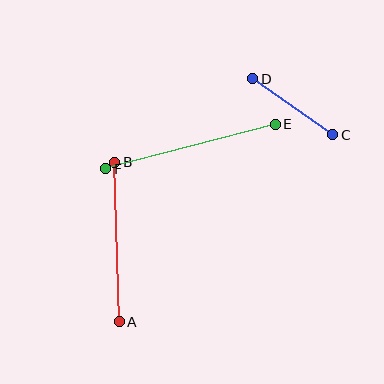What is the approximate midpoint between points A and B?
The midpoint is at approximately (117, 242) pixels.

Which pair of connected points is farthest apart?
Points E and F are farthest apart.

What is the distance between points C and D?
The distance is approximately 98 pixels.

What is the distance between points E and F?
The distance is approximately 175 pixels.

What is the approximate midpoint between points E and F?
The midpoint is at approximately (191, 147) pixels.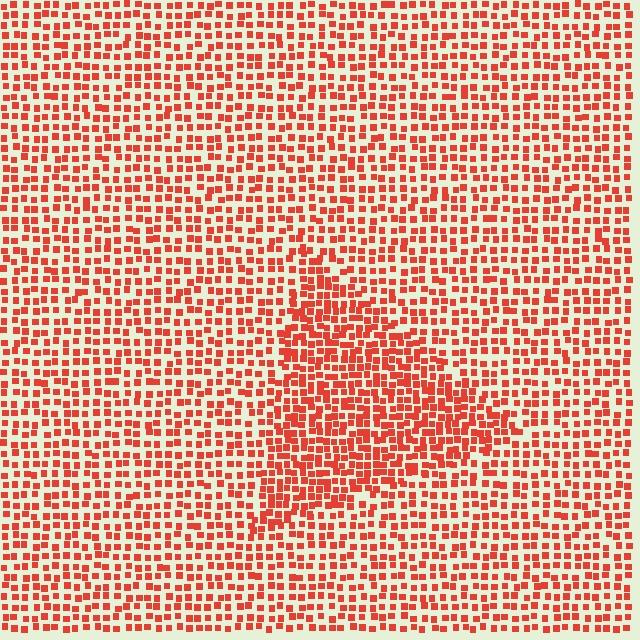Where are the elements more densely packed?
The elements are more densely packed inside the triangle boundary.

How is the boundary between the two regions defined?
The boundary is defined by a change in element density (approximately 1.6x ratio). All elements are the same color, size, and shape.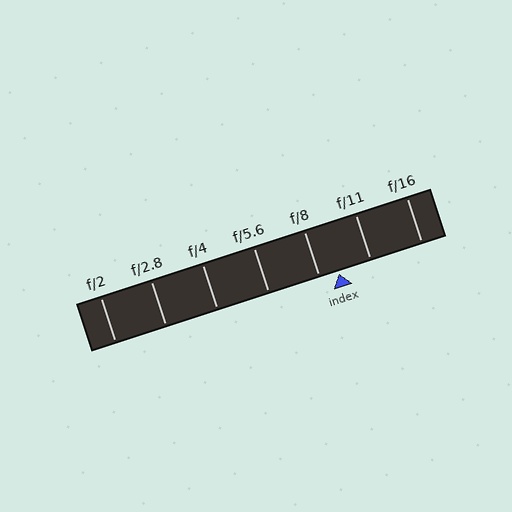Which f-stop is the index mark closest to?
The index mark is closest to f/8.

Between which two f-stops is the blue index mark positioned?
The index mark is between f/8 and f/11.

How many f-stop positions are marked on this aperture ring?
There are 7 f-stop positions marked.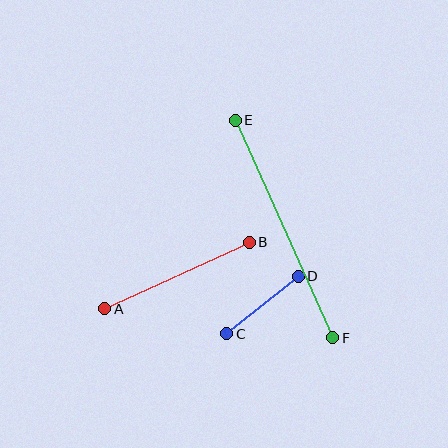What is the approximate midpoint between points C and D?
The midpoint is at approximately (263, 305) pixels.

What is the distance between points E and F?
The distance is approximately 239 pixels.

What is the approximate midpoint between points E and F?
The midpoint is at approximately (284, 229) pixels.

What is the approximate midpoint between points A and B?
The midpoint is at approximately (177, 276) pixels.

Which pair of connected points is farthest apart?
Points E and F are farthest apart.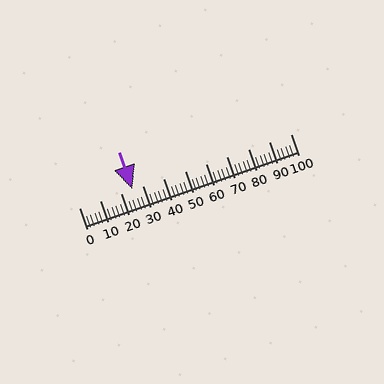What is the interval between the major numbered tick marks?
The major tick marks are spaced 10 units apart.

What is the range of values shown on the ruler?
The ruler shows values from 0 to 100.